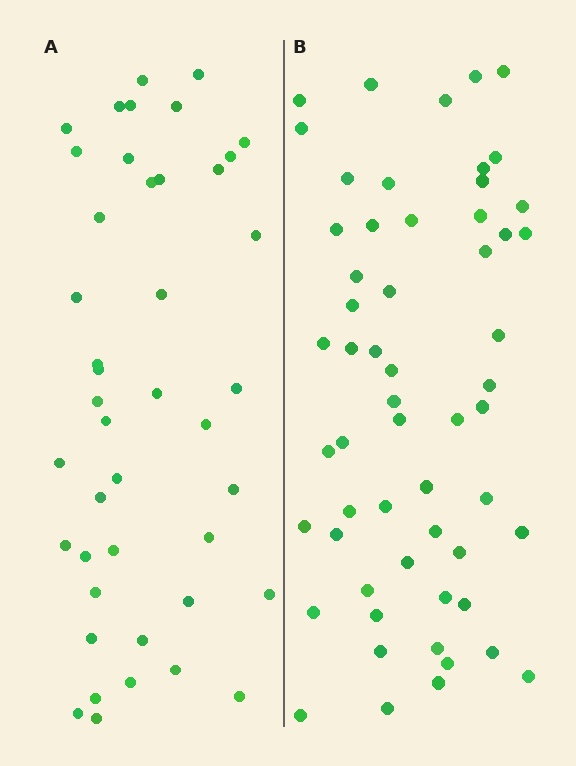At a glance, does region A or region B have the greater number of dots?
Region B (the right region) has more dots.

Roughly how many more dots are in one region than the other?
Region B has approximately 15 more dots than region A.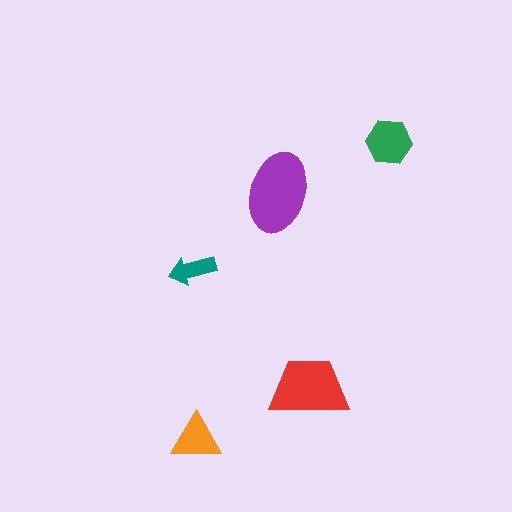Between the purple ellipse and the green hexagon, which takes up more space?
The purple ellipse.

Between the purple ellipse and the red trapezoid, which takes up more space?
The purple ellipse.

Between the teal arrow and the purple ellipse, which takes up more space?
The purple ellipse.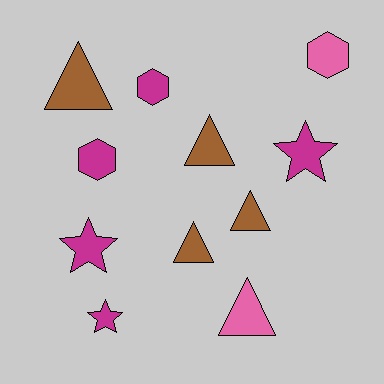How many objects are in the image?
There are 11 objects.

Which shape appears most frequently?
Triangle, with 5 objects.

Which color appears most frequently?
Magenta, with 5 objects.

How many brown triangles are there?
There are 4 brown triangles.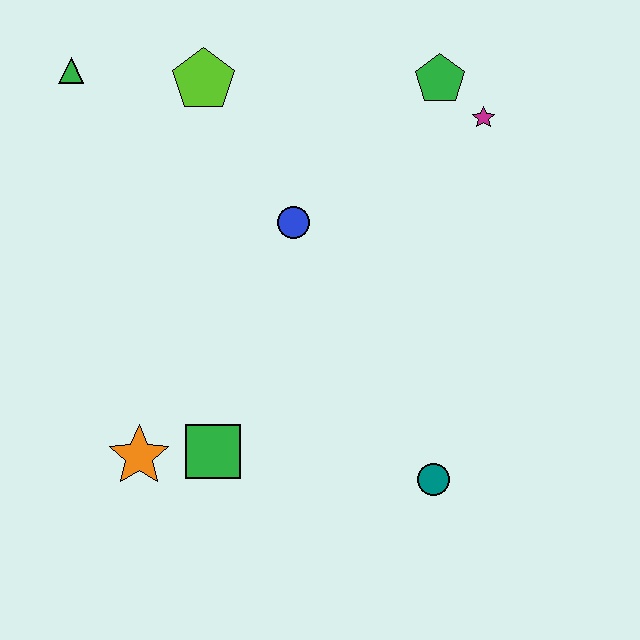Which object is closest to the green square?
The orange star is closest to the green square.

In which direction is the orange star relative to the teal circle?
The orange star is to the left of the teal circle.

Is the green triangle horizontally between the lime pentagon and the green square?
No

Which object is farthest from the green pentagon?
The orange star is farthest from the green pentagon.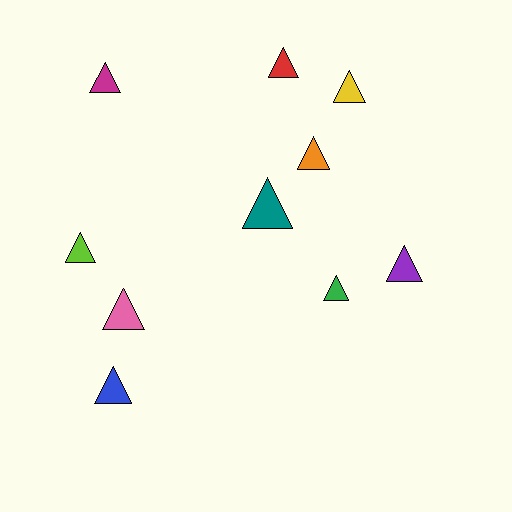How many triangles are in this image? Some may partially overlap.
There are 10 triangles.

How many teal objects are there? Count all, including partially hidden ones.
There is 1 teal object.